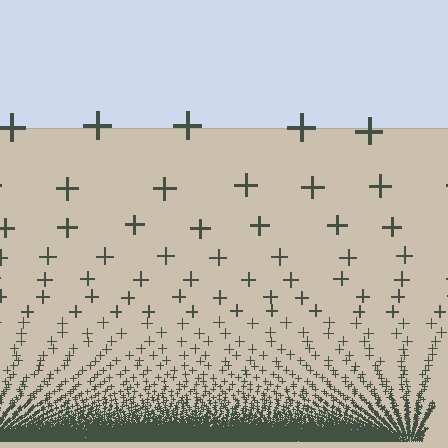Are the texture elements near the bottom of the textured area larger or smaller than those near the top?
Smaller. The gradient is inverted — elements near the bottom are smaller and denser.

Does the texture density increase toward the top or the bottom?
Density increases toward the bottom.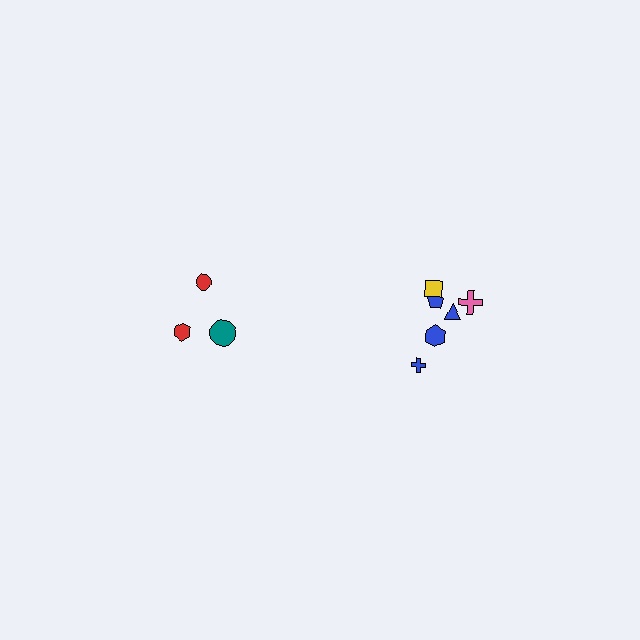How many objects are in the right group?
There are 6 objects.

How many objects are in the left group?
There are 3 objects.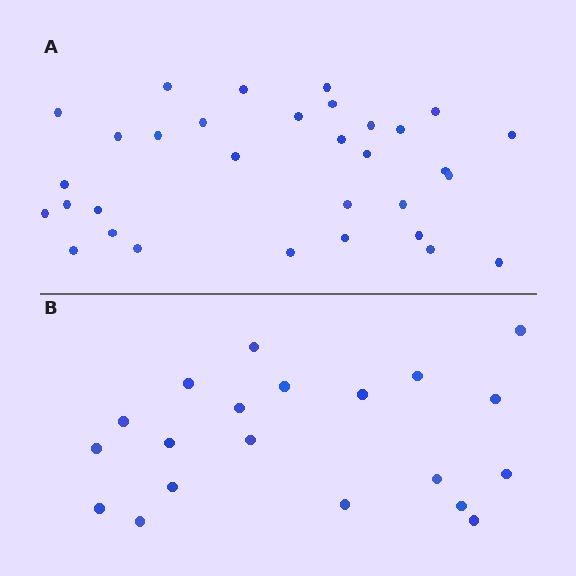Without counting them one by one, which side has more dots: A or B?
Region A (the top region) has more dots.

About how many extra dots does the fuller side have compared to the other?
Region A has roughly 12 or so more dots than region B.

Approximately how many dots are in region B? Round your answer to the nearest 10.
About 20 dots.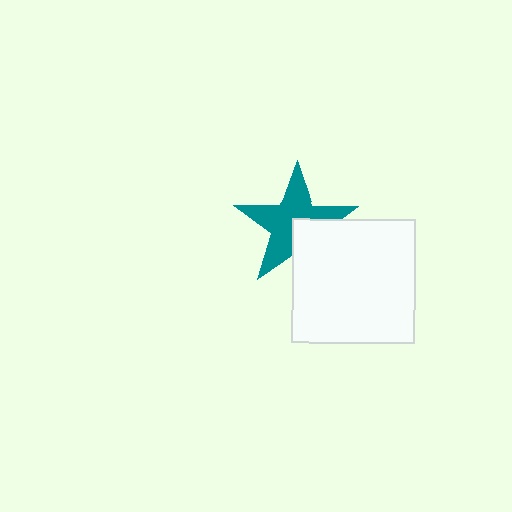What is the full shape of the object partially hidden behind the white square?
The partially hidden object is a teal star.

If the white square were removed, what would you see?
You would see the complete teal star.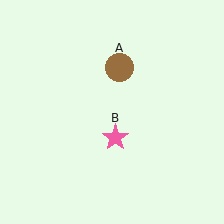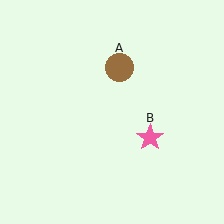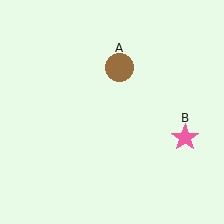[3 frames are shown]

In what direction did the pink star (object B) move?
The pink star (object B) moved right.